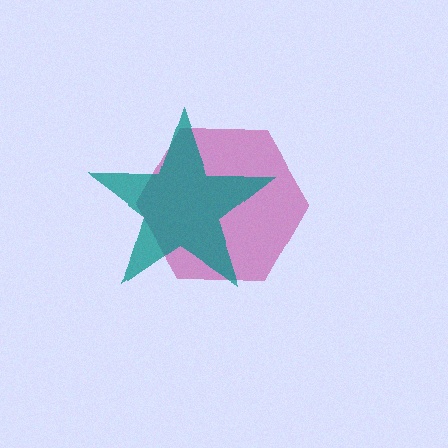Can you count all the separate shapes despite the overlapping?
Yes, there are 2 separate shapes.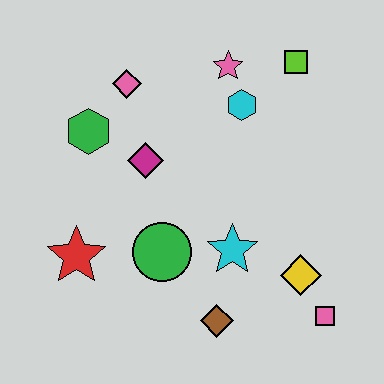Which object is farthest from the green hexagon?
The pink square is farthest from the green hexagon.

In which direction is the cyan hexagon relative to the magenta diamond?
The cyan hexagon is to the right of the magenta diamond.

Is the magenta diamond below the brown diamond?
No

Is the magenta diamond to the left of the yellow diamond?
Yes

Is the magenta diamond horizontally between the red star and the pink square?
Yes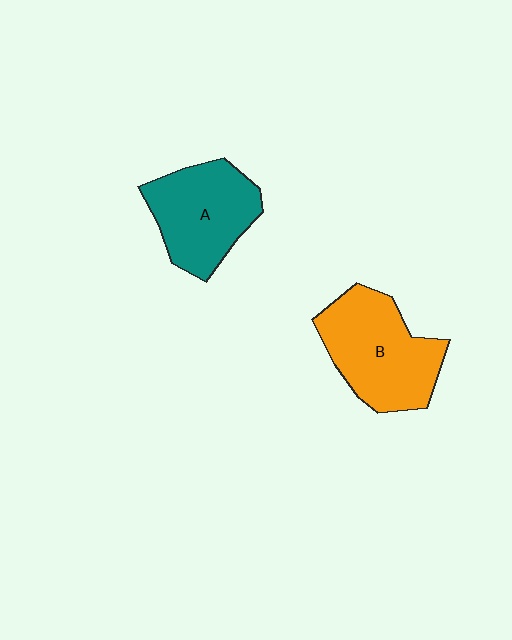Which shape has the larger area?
Shape B (orange).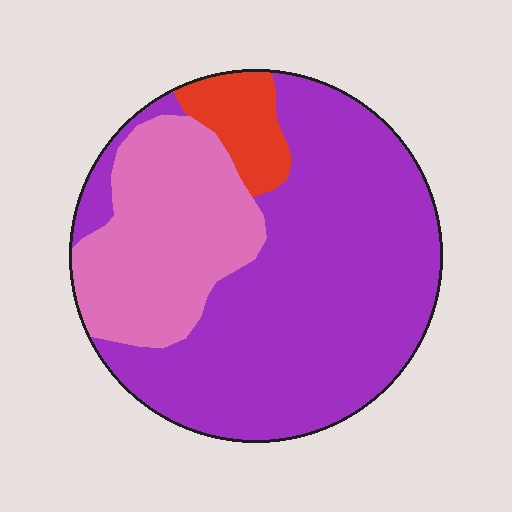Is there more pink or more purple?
Purple.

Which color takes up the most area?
Purple, at roughly 65%.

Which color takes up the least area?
Red, at roughly 10%.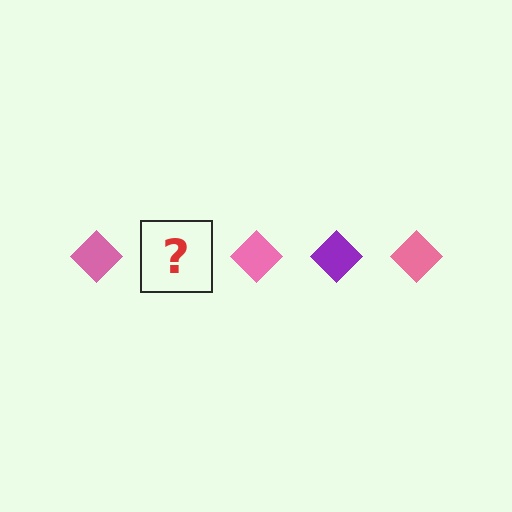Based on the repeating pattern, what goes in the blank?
The blank should be a purple diamond.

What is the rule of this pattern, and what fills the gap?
The rule is that the pattern cycles through pink, purple diamonds. The gap should be filled with a purple diamond.